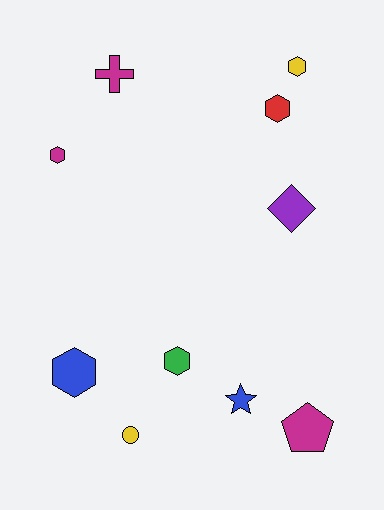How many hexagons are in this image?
There are 5 hexagons.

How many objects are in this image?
There are 10 objects.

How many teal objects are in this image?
There are no teal objects.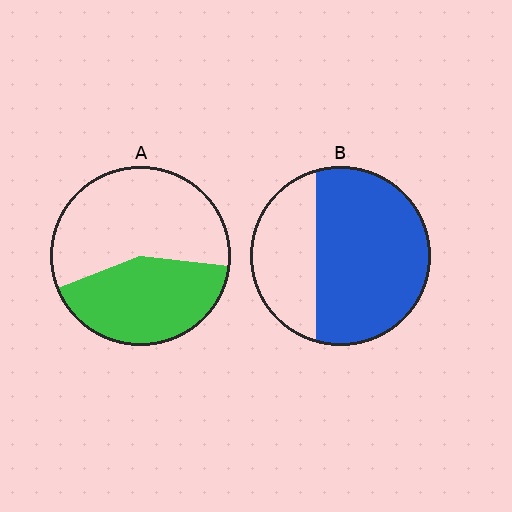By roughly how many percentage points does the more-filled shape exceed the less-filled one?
By roughly 25 percentage points (B over A).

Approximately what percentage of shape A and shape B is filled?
A is approximately 40% and B is approximately 65%.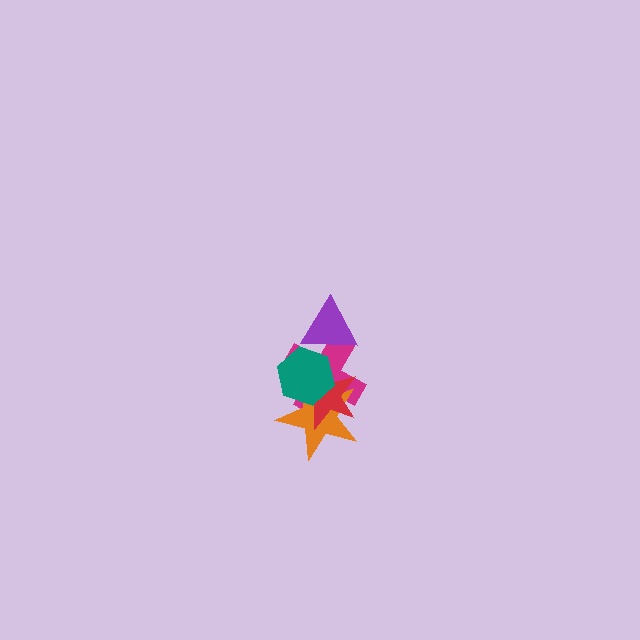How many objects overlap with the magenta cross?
4 objects overlap with the magenta cross.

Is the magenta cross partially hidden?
Yes, it is partially covered by another shape.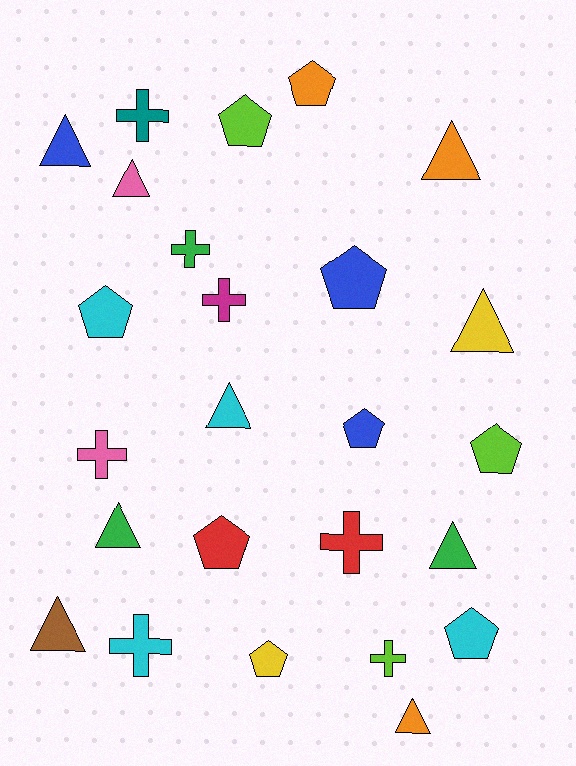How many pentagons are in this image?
There are 9 pentagons.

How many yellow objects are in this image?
There are 2 yellow objects.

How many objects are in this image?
There are 25 objects.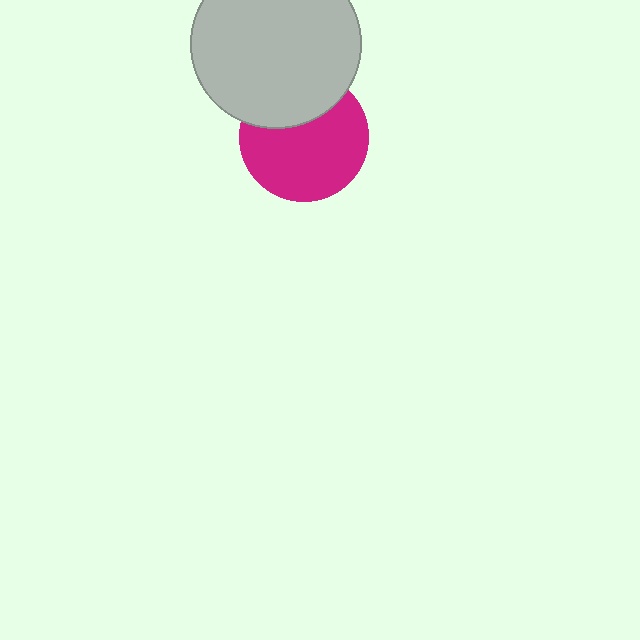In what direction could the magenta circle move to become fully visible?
The magenta circle could move down. That would shift it out from behind the light gray circle entirely.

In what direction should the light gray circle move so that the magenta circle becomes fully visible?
The light gray circle should move up. That is the shortest direction to clear the overlap and leave the magenta circle fully visible.